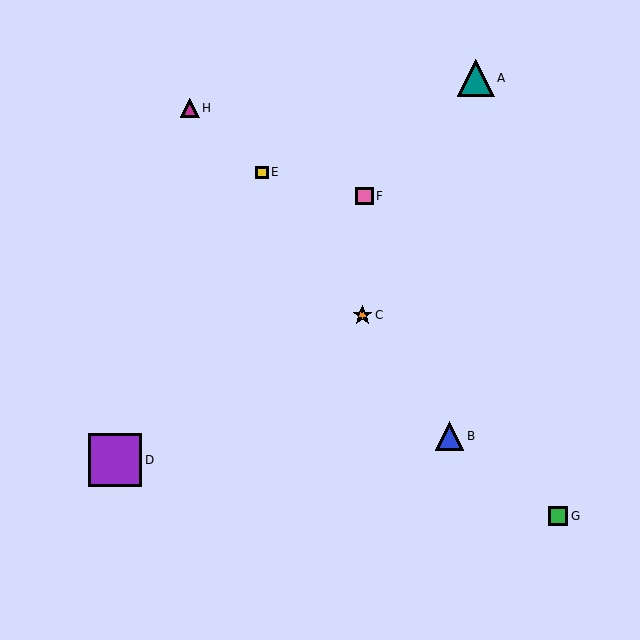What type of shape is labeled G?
Shape G is a green square.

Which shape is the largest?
The purple square (labeled D) is the largest.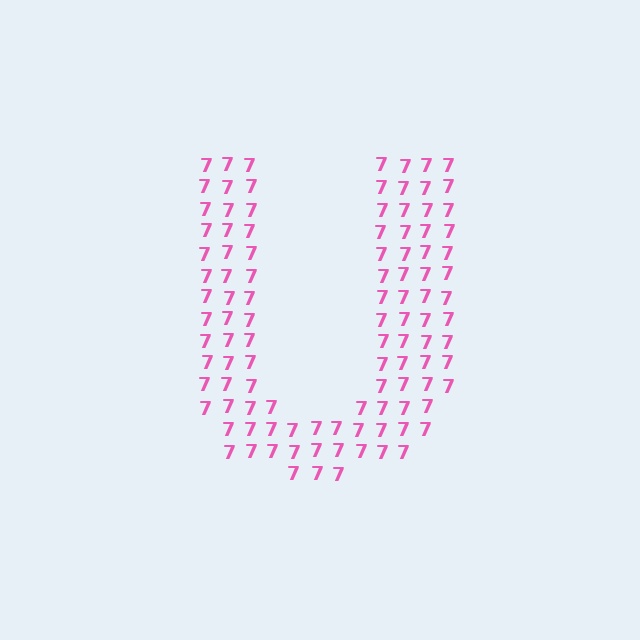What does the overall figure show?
The overall figure shows the letter U.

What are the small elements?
The small elements are digit 7's.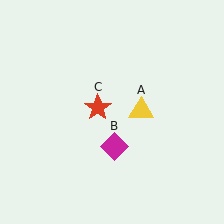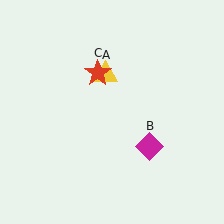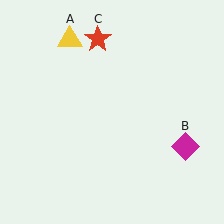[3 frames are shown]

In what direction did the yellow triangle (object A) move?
The yellow triangle (object A) moved up and to the left.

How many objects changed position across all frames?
3 objects changed position: yellow triangle (object A), magenta diamond (object B), red star (object C).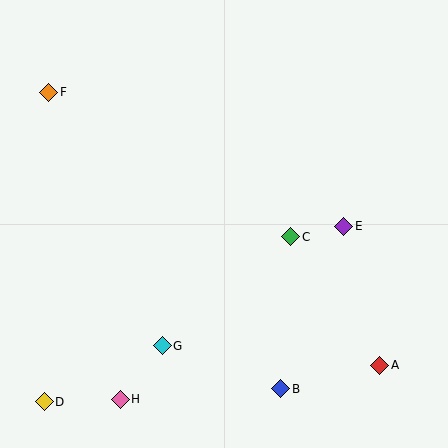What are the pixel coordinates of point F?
Point F is at (49, 92).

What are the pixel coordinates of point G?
Point G is at (162, 346).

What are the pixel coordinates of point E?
Point E is at (344, 226).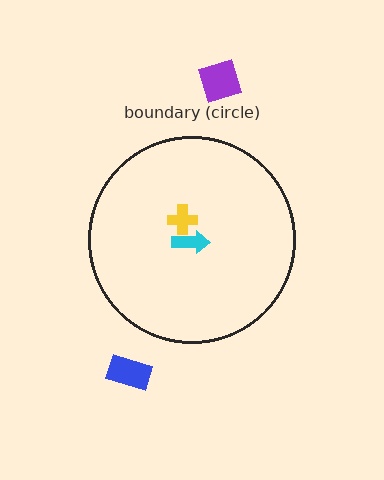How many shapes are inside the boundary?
2 inside, 2 outside.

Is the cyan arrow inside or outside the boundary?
Inside.